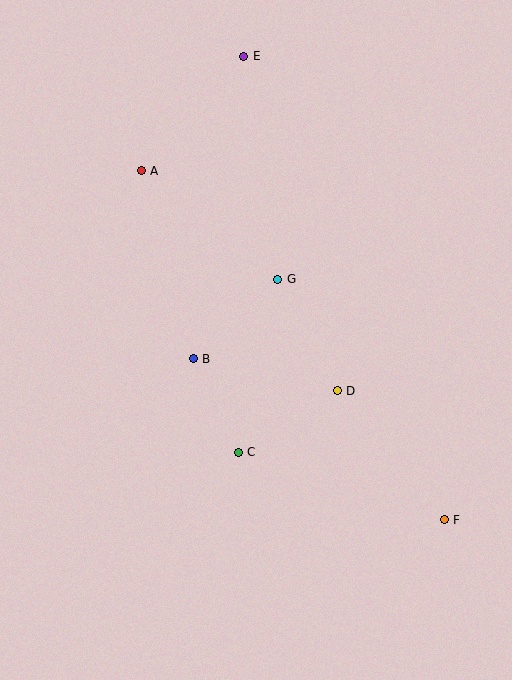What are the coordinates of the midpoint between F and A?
The midpoint between F and A is at (293, 345).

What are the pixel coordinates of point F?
Point F is at (444, 520).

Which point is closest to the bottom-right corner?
Point F is closest to the bottom-right corner.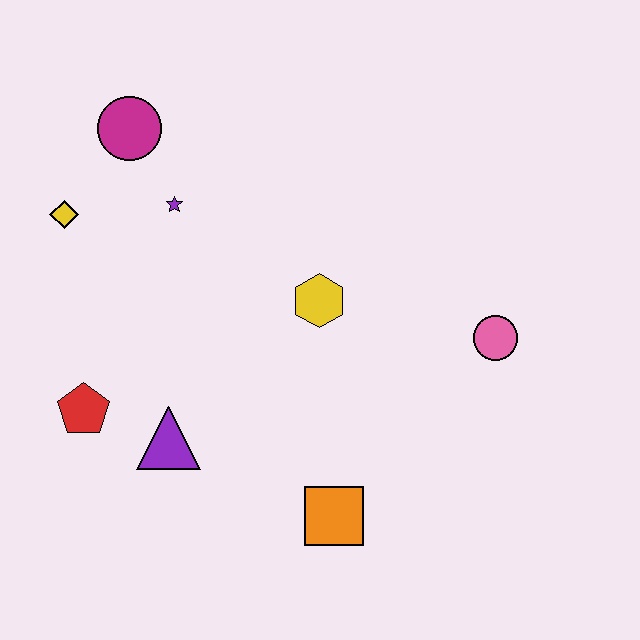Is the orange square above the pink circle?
No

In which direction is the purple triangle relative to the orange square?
The purple triangle is to the left of the orange square.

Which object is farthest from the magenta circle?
The orange square is farthest from the magenta circle.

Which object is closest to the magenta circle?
The purple star is closest to the magenta circle.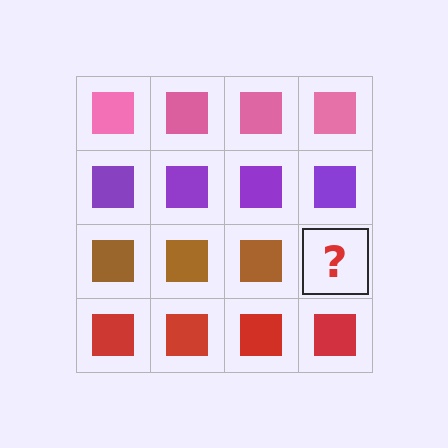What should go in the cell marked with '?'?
The missing cell should contain a brown square.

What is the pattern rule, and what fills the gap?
The rule is that each row has a consistent color. The gap should be filled with a brown square.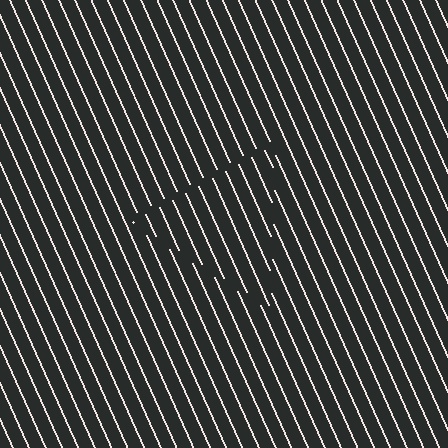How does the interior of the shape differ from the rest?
The interior of the shape contains the same grating, shifted by half a period — the contour is defined by the phase discontinuity where line-ends from the inner and outer gratings abut.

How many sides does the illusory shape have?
3 sides — the line-ends trace a triangle.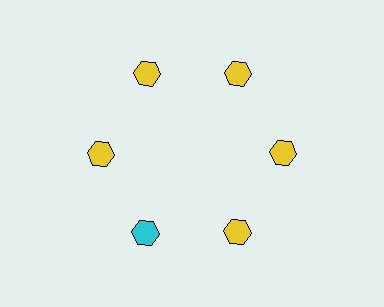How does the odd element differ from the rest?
It has a different color: cyan instead of yellow.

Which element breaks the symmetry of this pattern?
The cyan hexagon at roughly the 7 o'clock position breaks the symmetry. All other shapes are yellow hexagons.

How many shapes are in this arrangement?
There are 6 shapes arranged in a ring pattern.